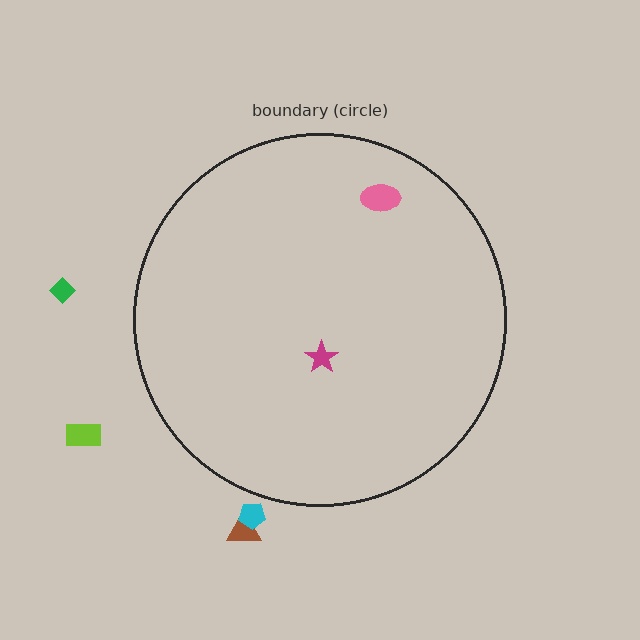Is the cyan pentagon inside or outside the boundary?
Outside.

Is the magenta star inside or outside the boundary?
Inside.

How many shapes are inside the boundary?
2 inside, 4 outside.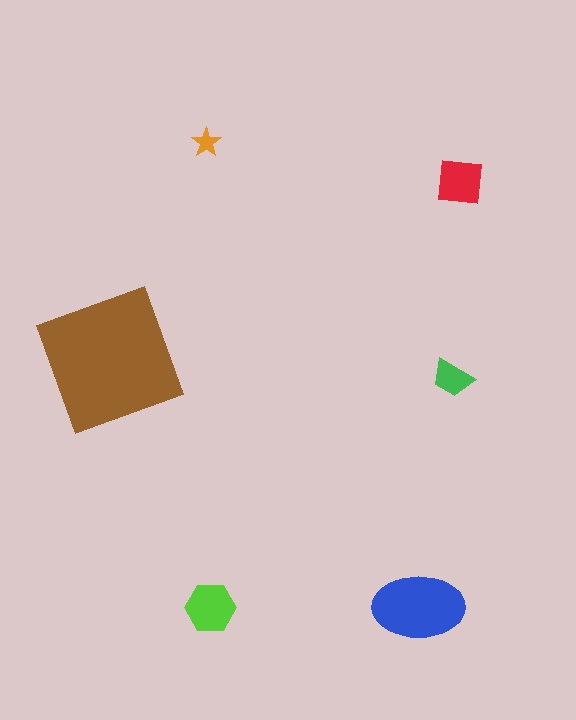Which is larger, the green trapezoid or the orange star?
The green trapezoid.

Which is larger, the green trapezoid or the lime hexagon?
The lime hexagon.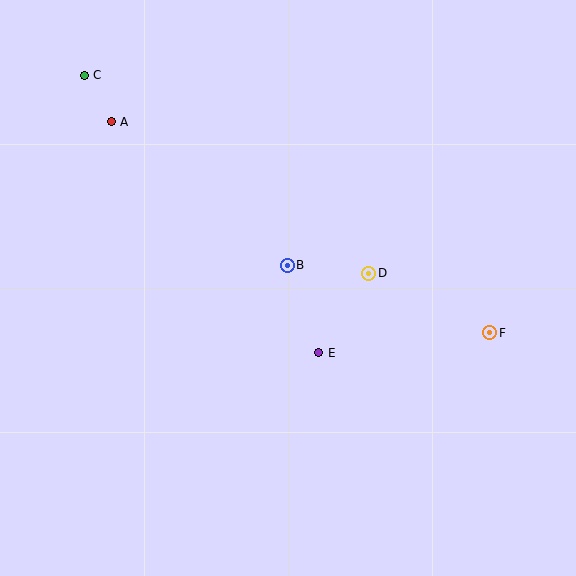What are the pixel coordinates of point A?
Point A is at (111, 122).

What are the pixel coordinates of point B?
Point B is at (287, 265).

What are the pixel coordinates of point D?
Point D is at (369, 273).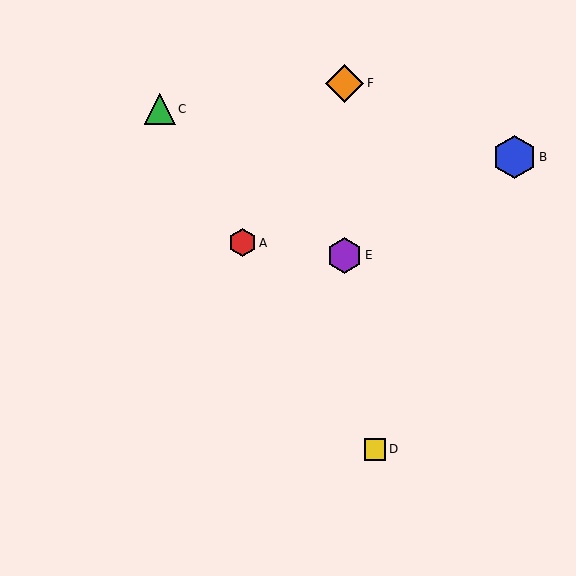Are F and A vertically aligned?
No, F is at x≈344 and A is at x≈242.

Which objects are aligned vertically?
Objects E, F are aligned vertically.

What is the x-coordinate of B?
Object B is at x≈515.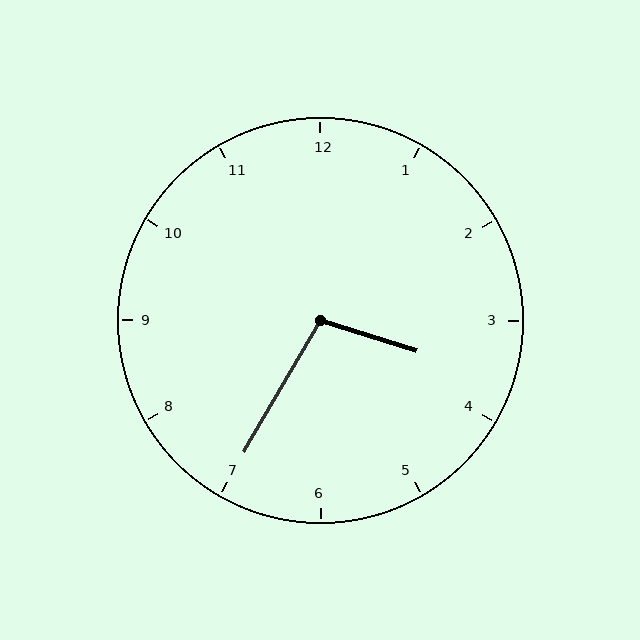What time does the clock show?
3:35.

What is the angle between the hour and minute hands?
Approximately 102 degrees.